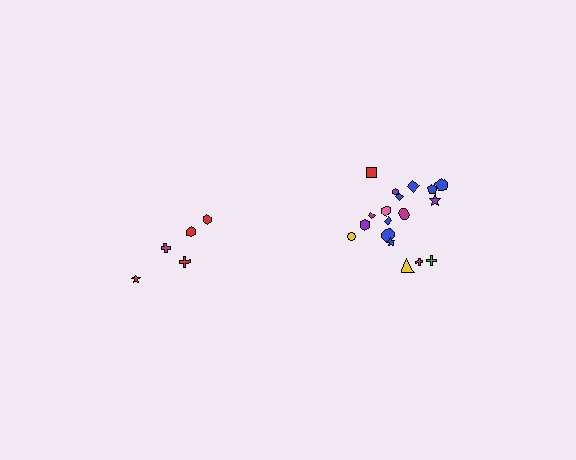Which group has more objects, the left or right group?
The right group.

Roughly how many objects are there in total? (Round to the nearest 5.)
Roughly 25 objects in total.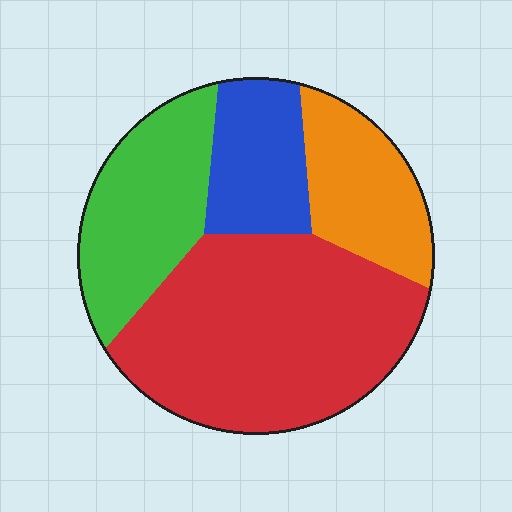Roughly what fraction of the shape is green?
Green covers roughly 20% of the shape.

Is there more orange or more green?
Green.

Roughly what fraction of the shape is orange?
Orange covers around 15% of the shape.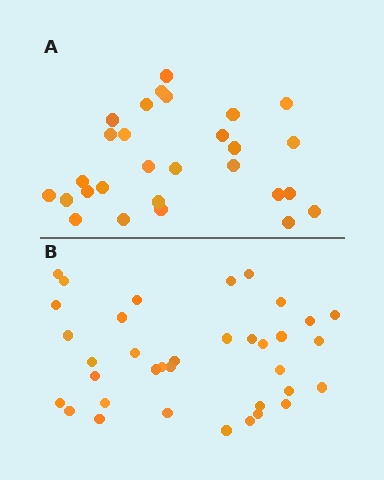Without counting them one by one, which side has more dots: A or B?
Region B (the bottom region) has more dots.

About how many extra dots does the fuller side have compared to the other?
Region B has roughly 8 or so more dots than region A.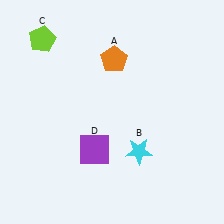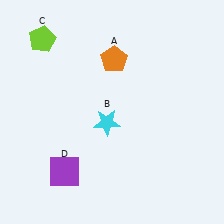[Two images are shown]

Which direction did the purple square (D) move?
The purple square (D) moved left.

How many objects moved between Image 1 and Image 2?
2 objects moved between the two images.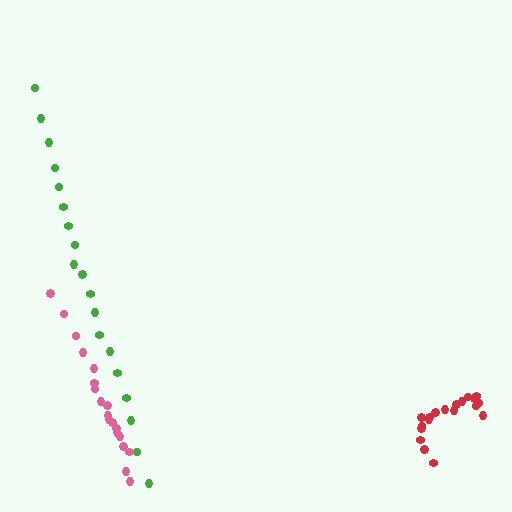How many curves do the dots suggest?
There are 3 distinct paths.